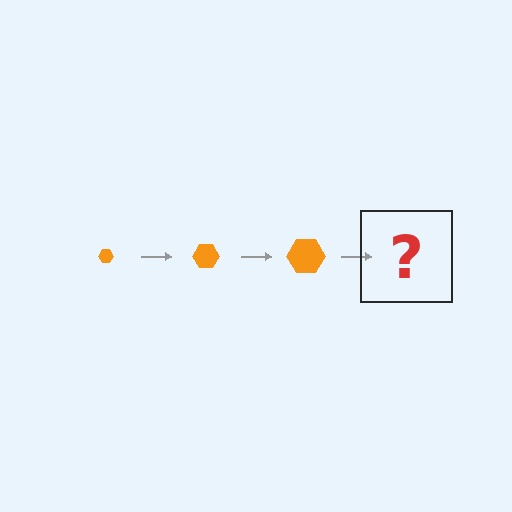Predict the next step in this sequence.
The next step is an orange hexagon, larger than the previous one.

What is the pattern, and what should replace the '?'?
The pattern is that the hexagon gets progressively larger each step. The '?' should be an orange hexagon, larger than the previous one.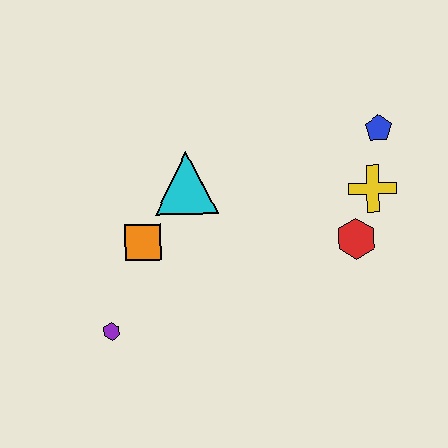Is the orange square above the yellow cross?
No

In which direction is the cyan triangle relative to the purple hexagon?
The cyan triangle is above the purple hexagon.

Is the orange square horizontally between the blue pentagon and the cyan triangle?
No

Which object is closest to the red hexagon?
The yellow cross is closest to the red hexagon.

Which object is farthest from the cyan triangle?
The blue pentagon is farthest from the cyan triangle.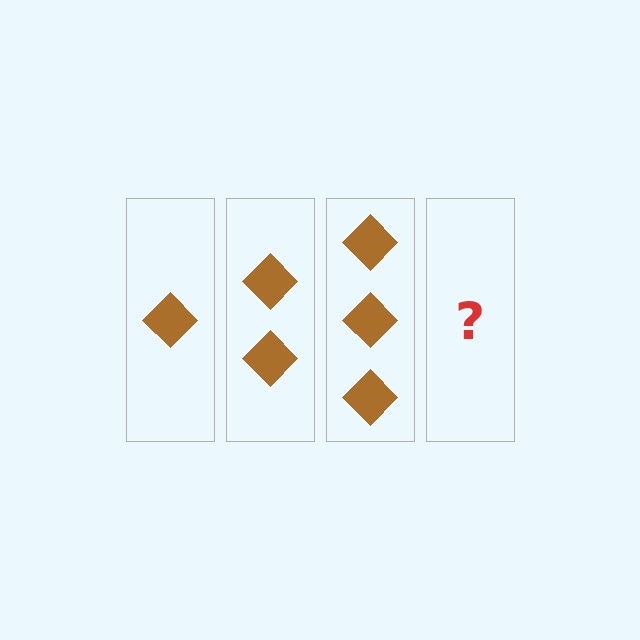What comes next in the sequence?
The next element should be 4 diamonds.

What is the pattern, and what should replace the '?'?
The pattern is that each step adds one more diamond. The '?' should be 4 diamonds.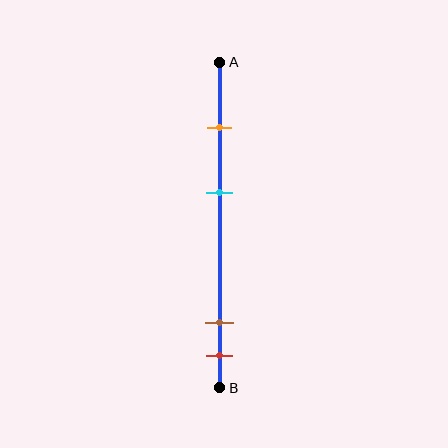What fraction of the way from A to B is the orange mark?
The orange mark is approximately 20% (0.2) of the way from A to B.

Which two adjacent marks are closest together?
The brown and red marks are the closest adjacent pair.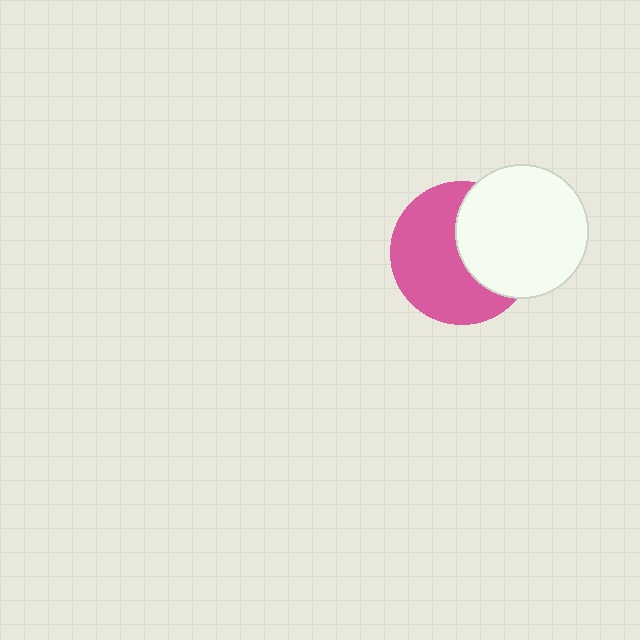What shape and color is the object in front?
The object in front is a white circle.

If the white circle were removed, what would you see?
You would see the complete pink circle.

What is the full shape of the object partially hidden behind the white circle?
The partially hidden object is a pink circle.